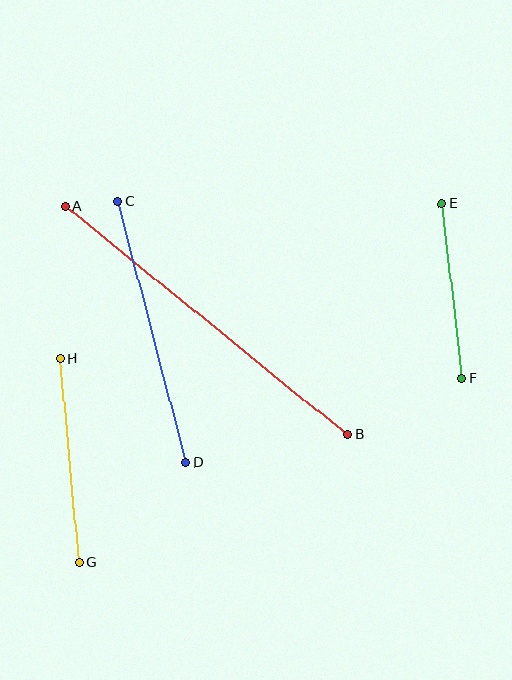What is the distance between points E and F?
The distance is approximately 176 pixels.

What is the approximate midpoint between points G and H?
The midpoint is at approximately (70, 460) pixels.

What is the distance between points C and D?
The distance is approximately 270 pixels.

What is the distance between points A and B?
The distance is approximately 363 pixels.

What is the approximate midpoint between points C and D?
The midpoint is at approximately (152, 332) pixels.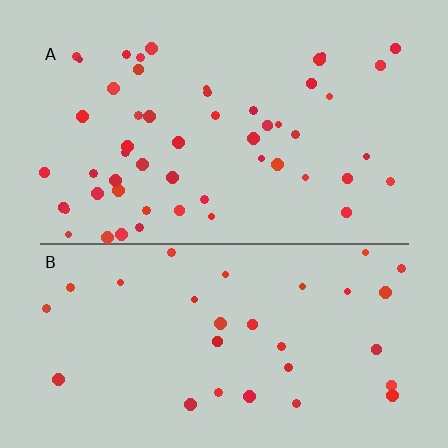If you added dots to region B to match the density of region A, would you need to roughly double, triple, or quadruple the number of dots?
Approximately double.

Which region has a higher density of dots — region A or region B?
A (the top).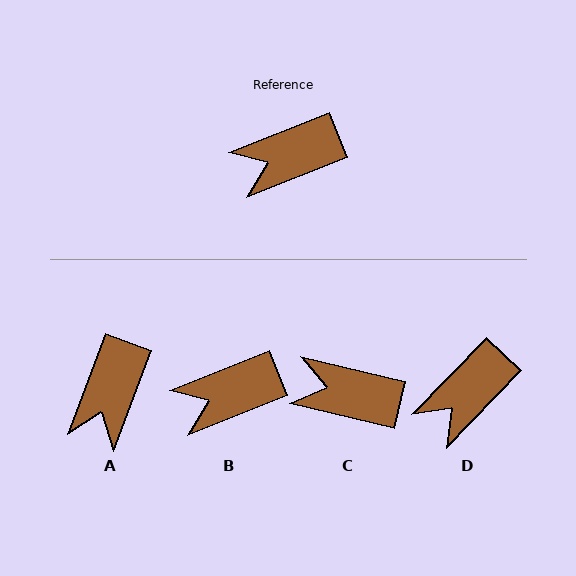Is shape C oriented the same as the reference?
No, it is off by about 35 degrees.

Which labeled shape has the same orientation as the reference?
B.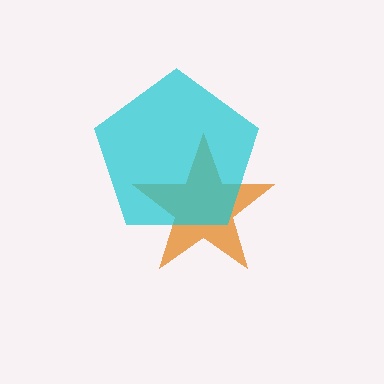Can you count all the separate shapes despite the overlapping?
Yes, there are 2 separate shapes.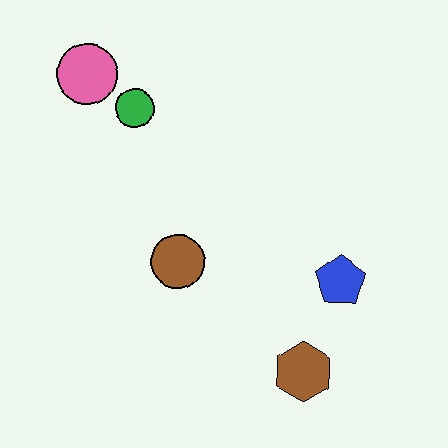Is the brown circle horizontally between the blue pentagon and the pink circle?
Yes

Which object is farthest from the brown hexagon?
The pink circle is farthest from the brown hexagon.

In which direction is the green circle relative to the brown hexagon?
The green circle is above the brown hexagon.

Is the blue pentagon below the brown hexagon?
No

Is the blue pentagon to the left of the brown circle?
No